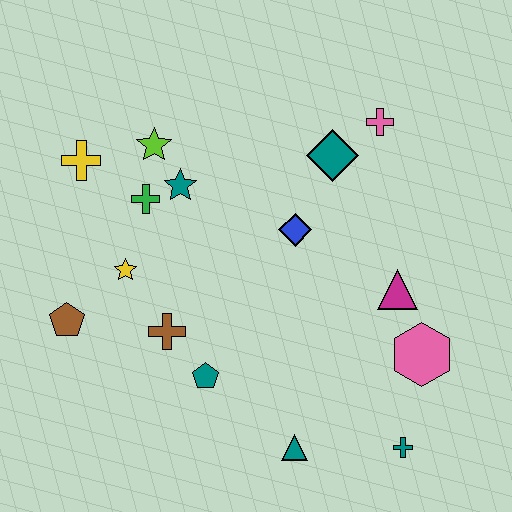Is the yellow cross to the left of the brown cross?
Yes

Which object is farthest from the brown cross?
The pink cross is farthest from the brown cross.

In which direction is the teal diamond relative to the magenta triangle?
The teal diamond is above the magenta triangle.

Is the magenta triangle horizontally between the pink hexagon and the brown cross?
Yes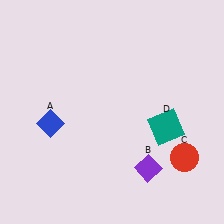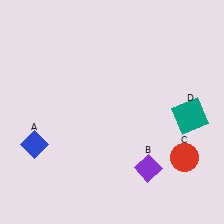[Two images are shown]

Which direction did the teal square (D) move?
The teal square (D) moved right.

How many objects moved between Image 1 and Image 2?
2 objects moved between the two images.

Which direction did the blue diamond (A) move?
The blue diamond (A) moved down.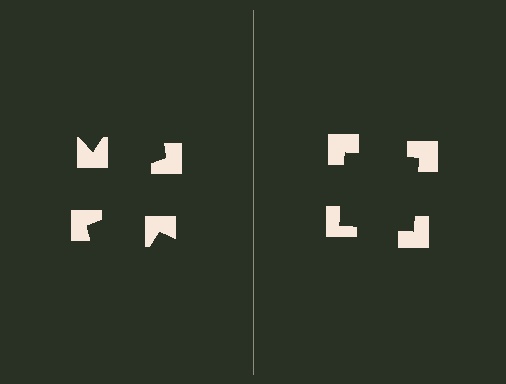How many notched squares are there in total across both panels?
8 — 4 on each side.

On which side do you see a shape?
An illusory square appears on the right side. On the left side the wedge cuts are rotated, so no coherent shape forms.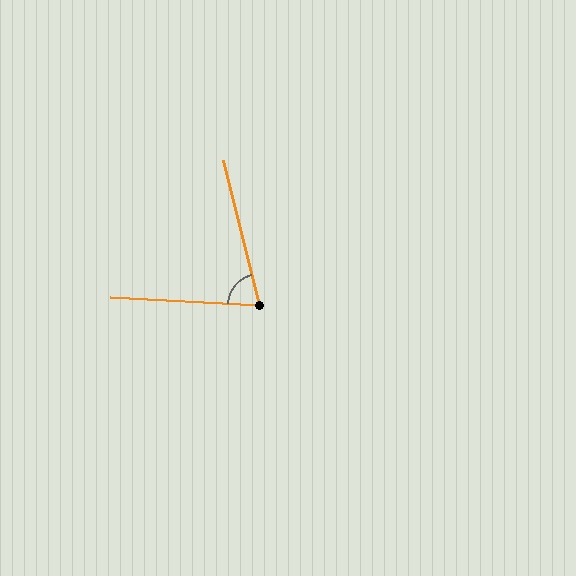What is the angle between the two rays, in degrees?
Approximately 73 degrees.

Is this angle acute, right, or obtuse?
It is acute.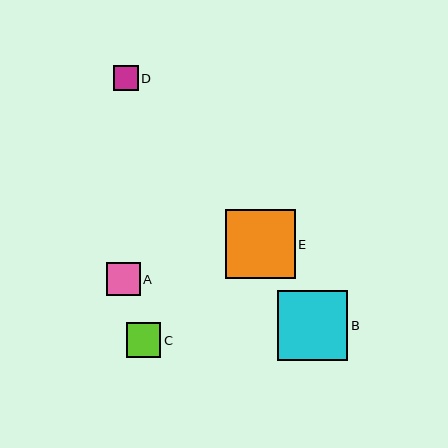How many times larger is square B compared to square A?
Square B is approximately 2.1 times the size of square A.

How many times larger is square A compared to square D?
Square A is approximately 1.4 times the size of square D.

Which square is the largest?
Square B is the largest with a size of approximately 70 pixels.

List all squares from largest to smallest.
From largest to smallest: B, E, C, A, D.